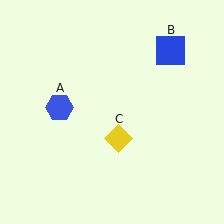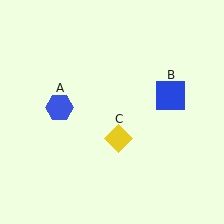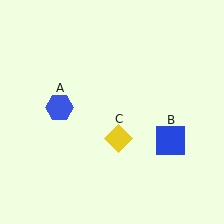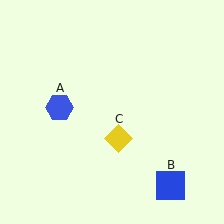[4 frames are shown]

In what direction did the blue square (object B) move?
The blue square (object B) moved down.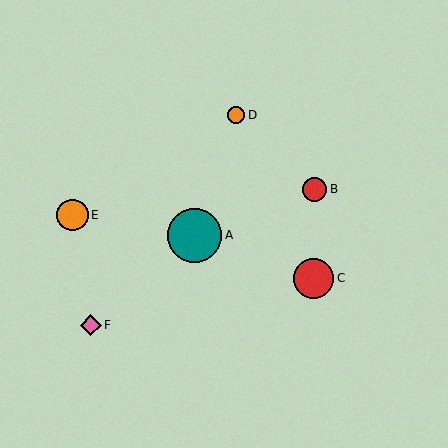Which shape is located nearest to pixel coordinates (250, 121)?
The orange circle (labeled D) at (236, 115) is nearest to that location.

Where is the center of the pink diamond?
The center of the pink diamond is at (91, 325).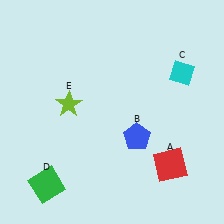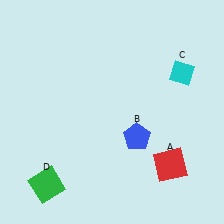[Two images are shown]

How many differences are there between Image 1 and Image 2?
There is 1 difference between the two images.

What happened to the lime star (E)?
The lime star (E) was removed in Image 2. It was in the top-left area of Image 1.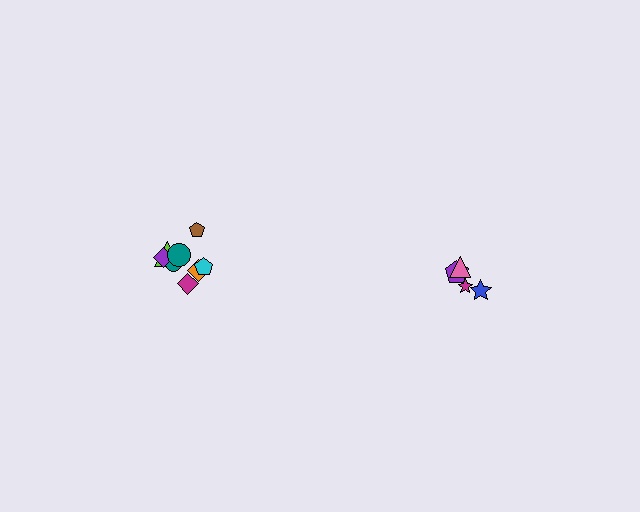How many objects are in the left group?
There are 8 objects.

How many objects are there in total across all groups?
There are 12 objects.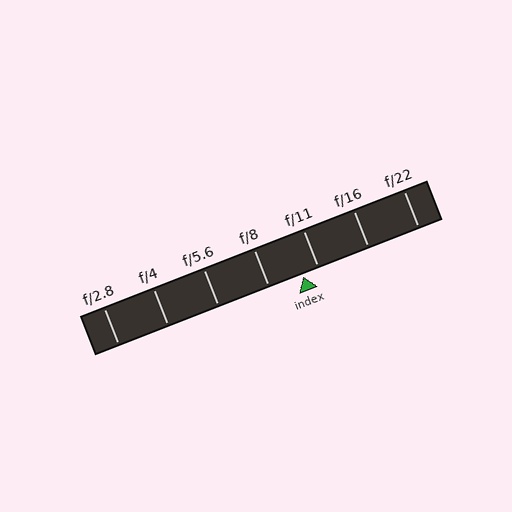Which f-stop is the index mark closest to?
The index mark is closest to f/11.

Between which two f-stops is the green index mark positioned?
The index mark is between f/8 and f/11.